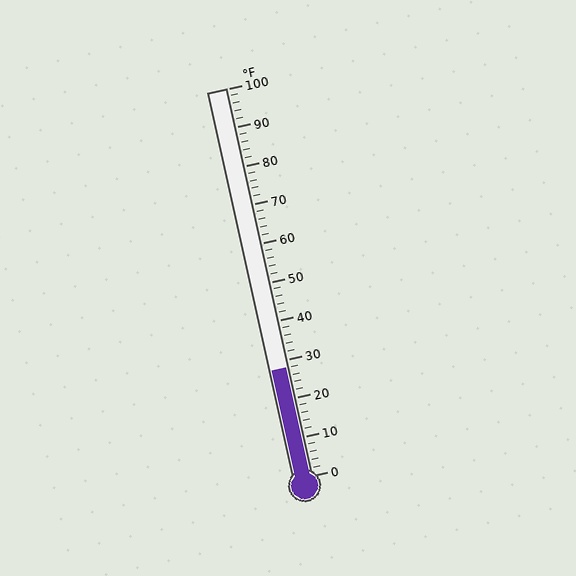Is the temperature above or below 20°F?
The temperature is above 20°F.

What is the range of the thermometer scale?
The thermometer scale ranges from 0°F to 100°F.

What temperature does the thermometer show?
The thermometer shows approximately 28°F.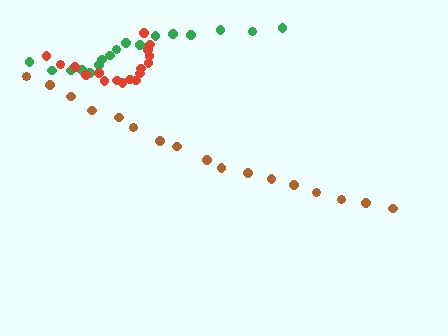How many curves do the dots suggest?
There are 3 distinct paths.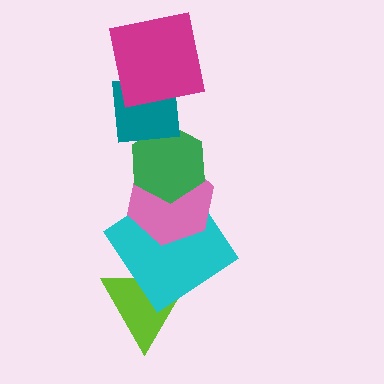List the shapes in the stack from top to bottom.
From top to bottom: the magenta square, the teal square, the green hexagon, the pink hexagon, the cyan diamond, the lime triangle.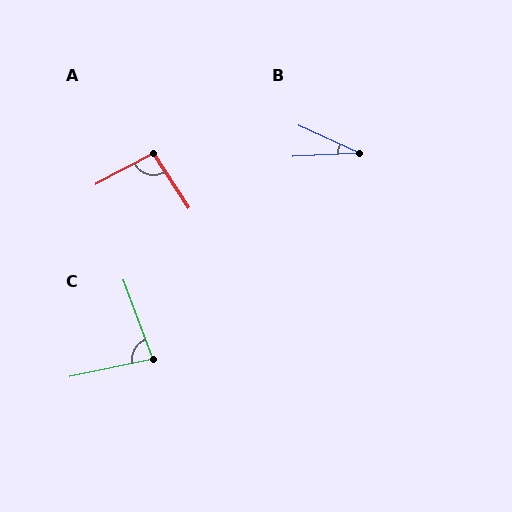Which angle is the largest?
A, at approximately 95 degrees.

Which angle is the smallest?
B, at approximately 28 degrees.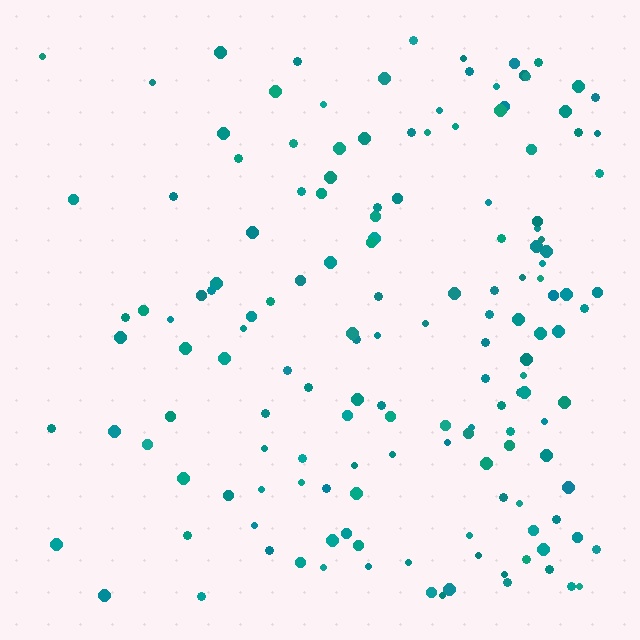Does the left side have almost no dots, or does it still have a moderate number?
Still a moderate number, just noticeably fewer than the right.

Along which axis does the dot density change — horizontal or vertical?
Horizontal.